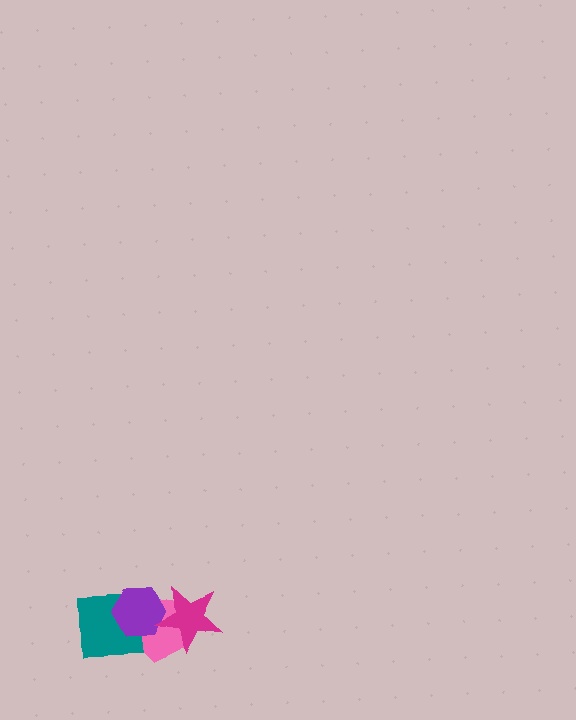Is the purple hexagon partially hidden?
Yes, it is partially covered by another shape.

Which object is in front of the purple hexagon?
The magenta star is in front of the purple hexagon.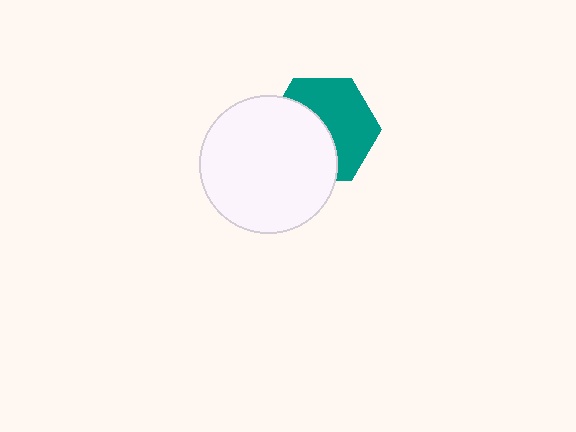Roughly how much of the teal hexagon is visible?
About half of it is visible (roughly 53%).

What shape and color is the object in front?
The object in front is a white circle.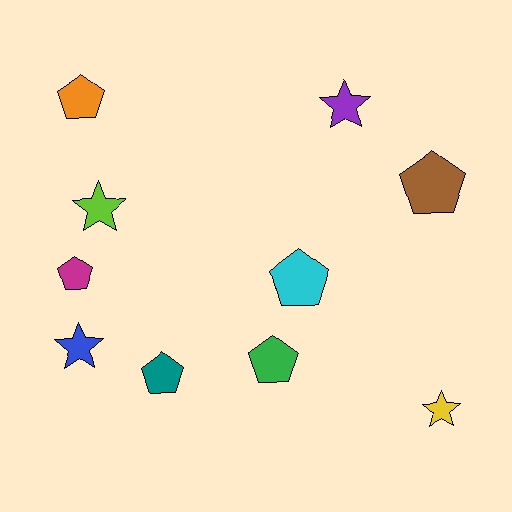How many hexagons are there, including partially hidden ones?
There are no hexagons.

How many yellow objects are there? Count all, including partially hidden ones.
There is 1 yellow object.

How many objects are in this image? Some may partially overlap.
There are 10 objects.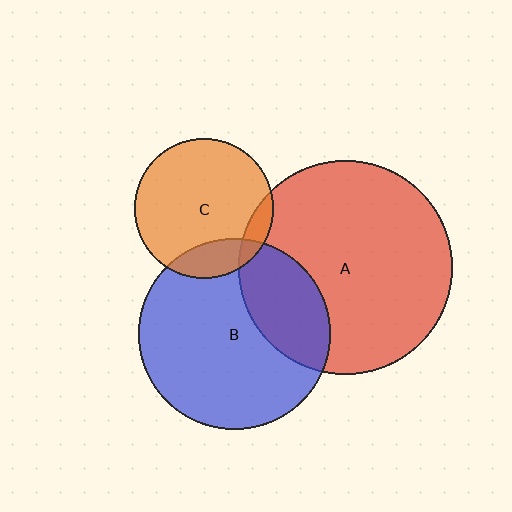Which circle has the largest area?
Circle A (red).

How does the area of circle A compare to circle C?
Approximately 2.4 times.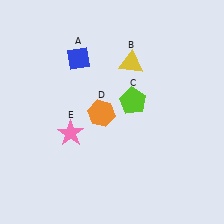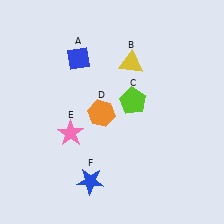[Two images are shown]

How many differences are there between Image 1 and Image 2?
There is 1 difference between the two images.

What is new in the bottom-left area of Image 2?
A blue star (F) was added in the bottom-left area of Image 2.